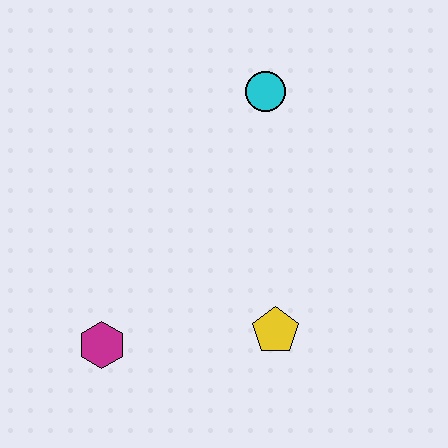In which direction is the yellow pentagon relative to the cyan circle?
The yellow pentagon is below the cyan circle.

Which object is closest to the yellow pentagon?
The magenta hexagon is closest to the yellow pentagon.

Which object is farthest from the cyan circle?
The magenta hexagon is farthest from the cyan circle.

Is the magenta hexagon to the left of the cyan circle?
Yes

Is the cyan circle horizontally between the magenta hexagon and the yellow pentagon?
Yes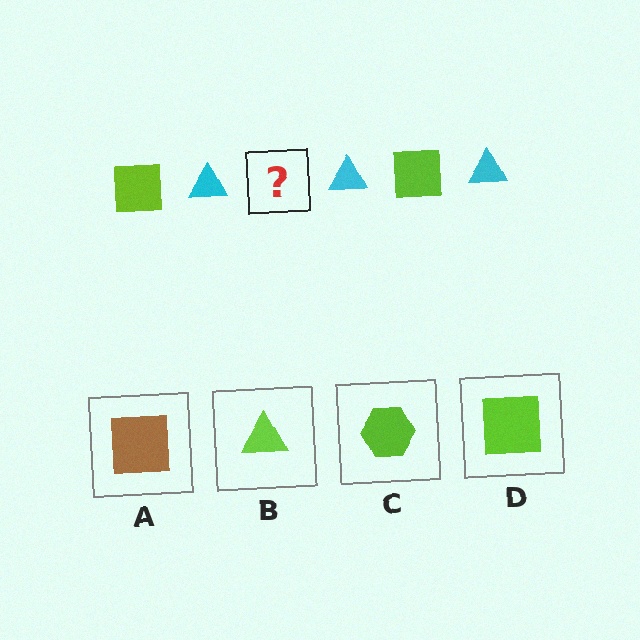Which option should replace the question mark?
Option D.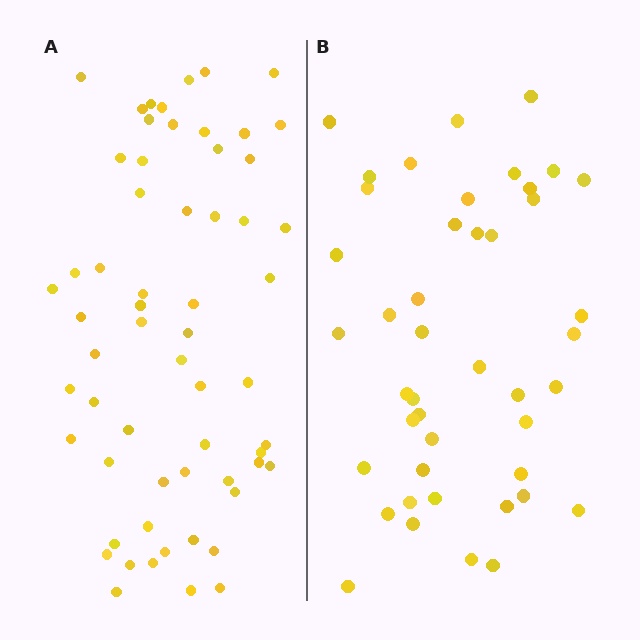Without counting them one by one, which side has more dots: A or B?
Region A (the left region) has more dots.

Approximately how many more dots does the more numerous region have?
Region A has approximately 15 more dots than region B.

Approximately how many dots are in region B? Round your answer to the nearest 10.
About 40 dots. (The exact count is 44, which rounds to 40.)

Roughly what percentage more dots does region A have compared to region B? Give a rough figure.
About 35% more.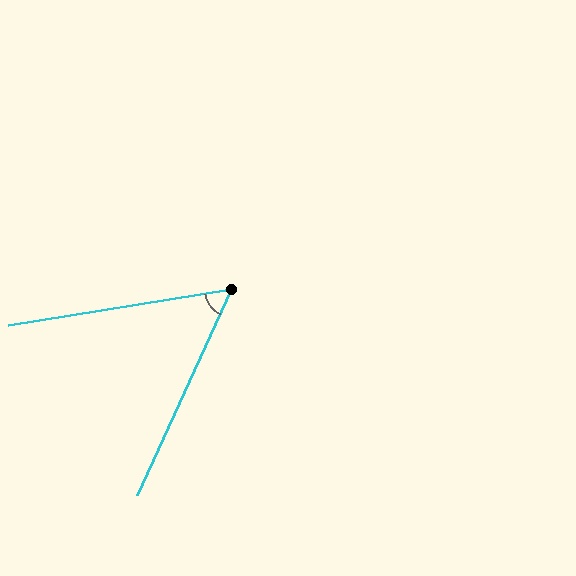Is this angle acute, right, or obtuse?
It is acute.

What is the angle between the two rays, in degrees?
Approximately 56 degrees.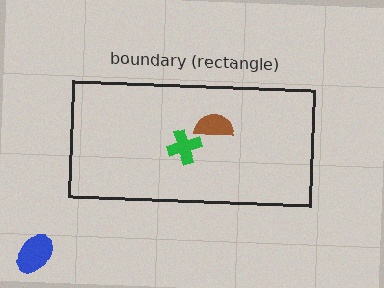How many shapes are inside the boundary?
2 inside, 1 outside.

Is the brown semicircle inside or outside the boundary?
Inside.